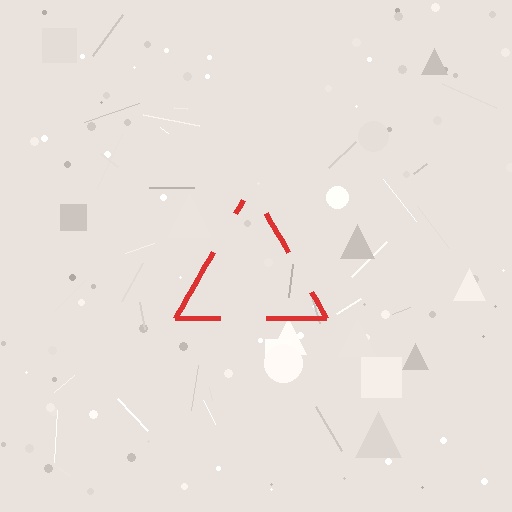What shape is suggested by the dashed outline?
The dashed outline suggests a triangle.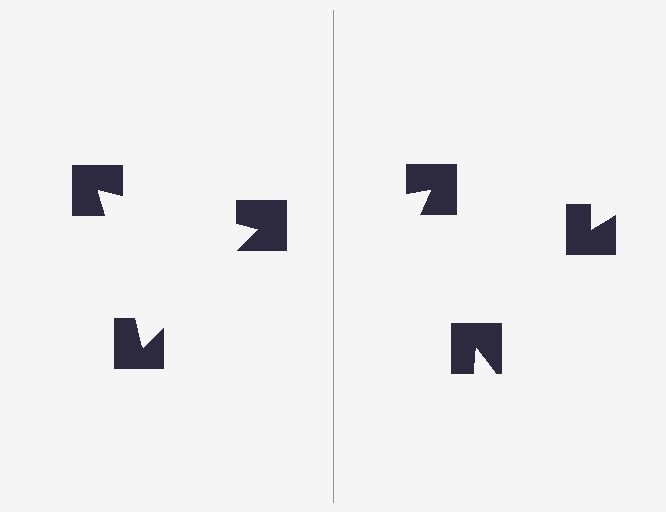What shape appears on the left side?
An illusory triangle.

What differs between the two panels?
The notched squares are positioned identically on both sides; only the wedge orientations differ. On the left they align to a triangle; on the right they are misaligned.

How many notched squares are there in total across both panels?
6 — 3 on each side.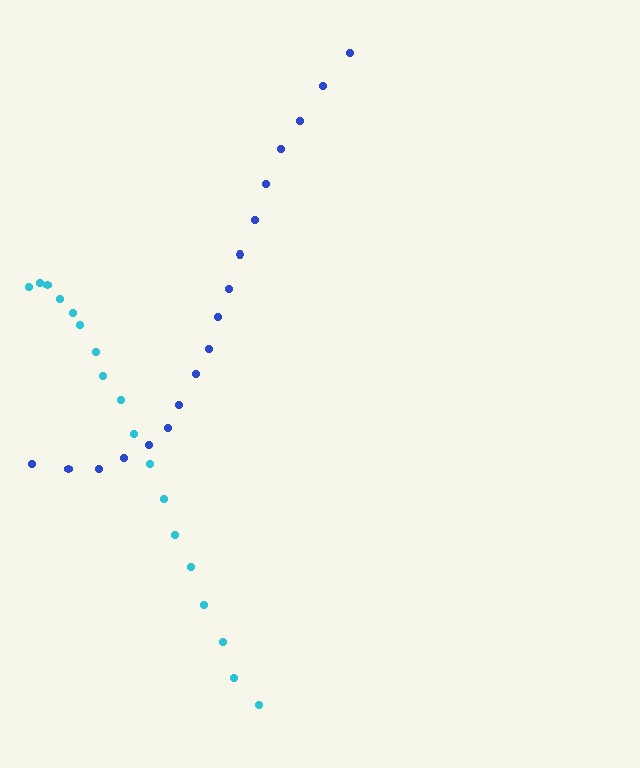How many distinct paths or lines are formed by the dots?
There are 2 distinct paths.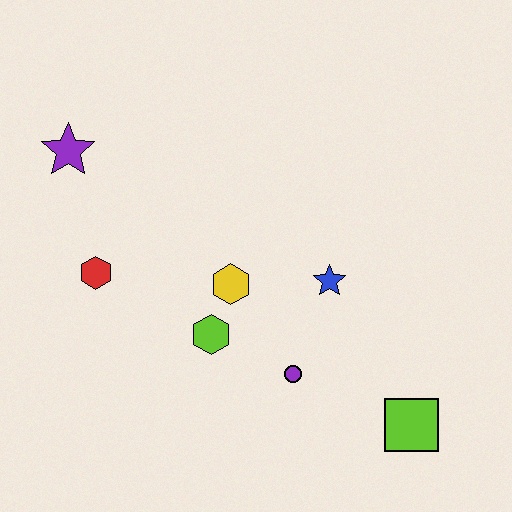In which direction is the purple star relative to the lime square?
The purple star is to the left of the lime square.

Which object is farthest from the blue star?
The purple star is farthest from the blue star.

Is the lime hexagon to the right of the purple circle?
No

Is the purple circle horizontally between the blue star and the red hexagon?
Yes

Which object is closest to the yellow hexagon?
The lime hexagon is closest to the yellow hexagon.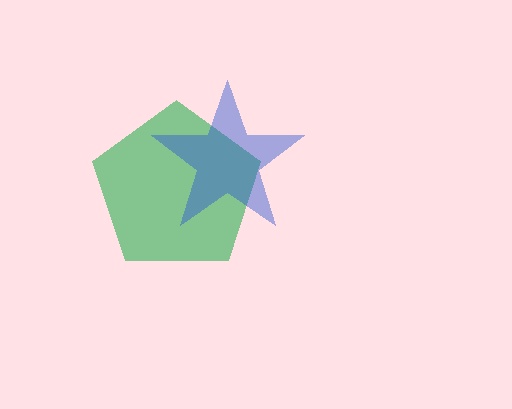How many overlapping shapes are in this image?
There are 2 overlapping shapes in the image.